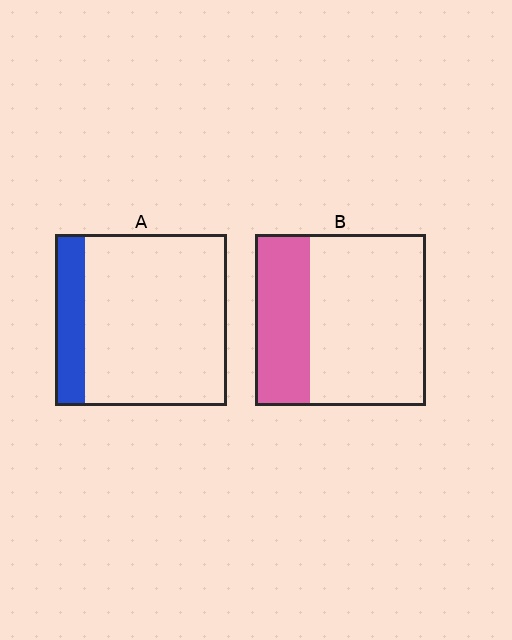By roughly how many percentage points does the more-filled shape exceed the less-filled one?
By roughly 15 percentage points (B over A).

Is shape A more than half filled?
No.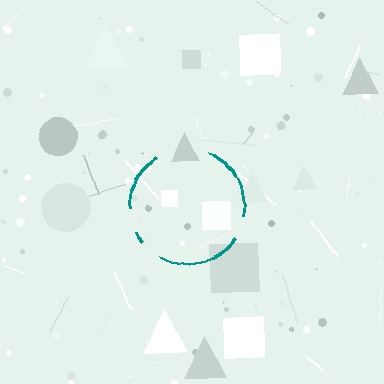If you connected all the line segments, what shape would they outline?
They would outline a circle.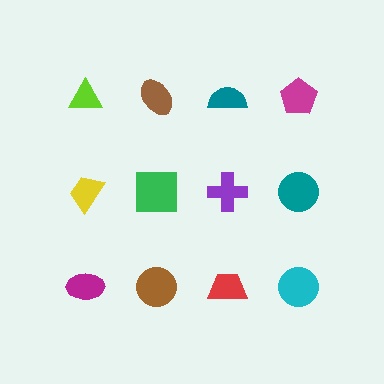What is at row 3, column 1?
A magenta ellipse.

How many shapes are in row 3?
4 shapes.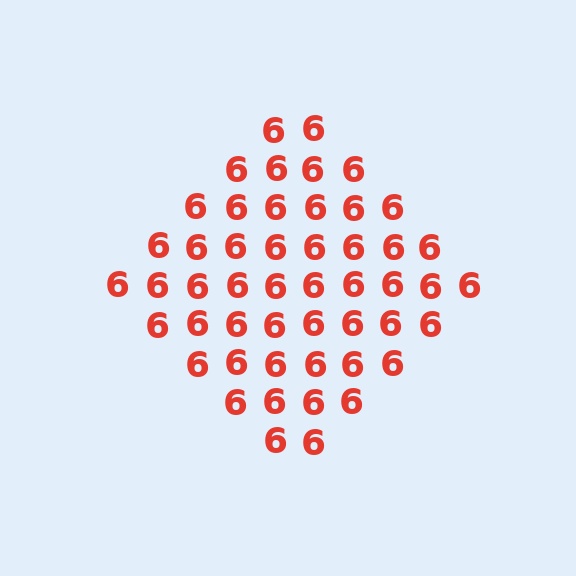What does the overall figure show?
The overall figure shows a diamond.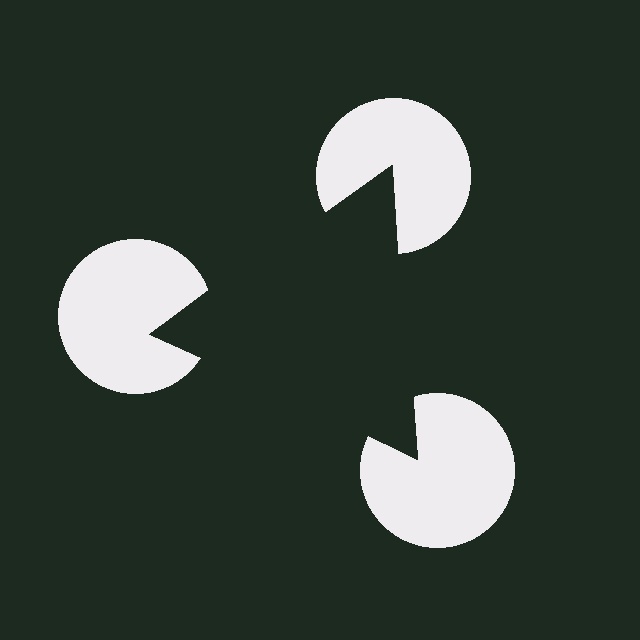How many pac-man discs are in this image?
There are 3 — one at each vertex of the illusory triangle.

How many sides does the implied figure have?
3 sides.